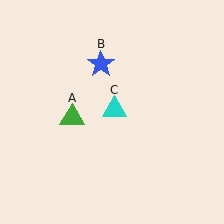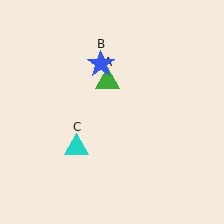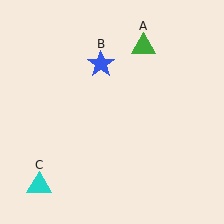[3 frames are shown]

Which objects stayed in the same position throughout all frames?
Blue star (object B) remained stationary.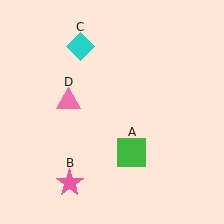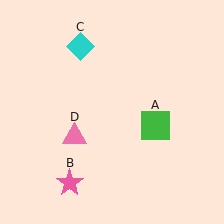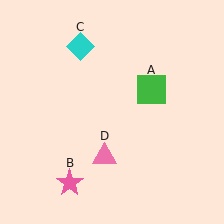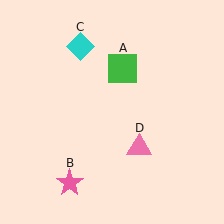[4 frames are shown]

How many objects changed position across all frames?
2 objects changed position: green square (object A), pink triangle (object D).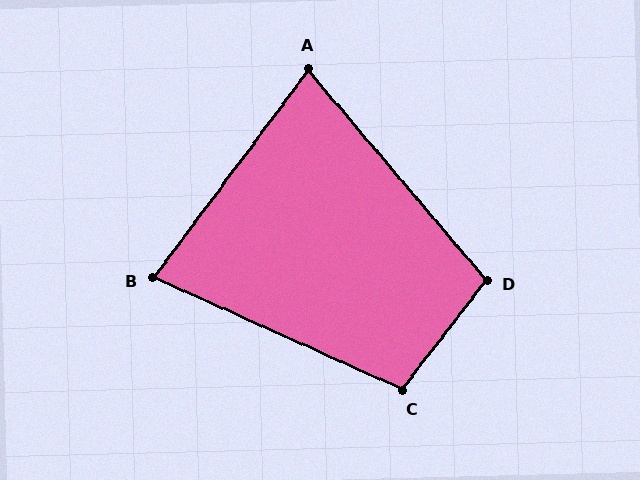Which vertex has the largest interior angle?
C, at approximately 103 degrees.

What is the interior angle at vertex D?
Approximately 102 degrees (obtuse).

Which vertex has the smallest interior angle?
A, at approximately 77 degrees.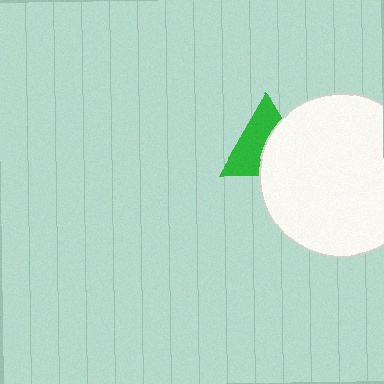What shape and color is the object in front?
The object in front is a white circle.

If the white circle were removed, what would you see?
You would see the complete green triangle.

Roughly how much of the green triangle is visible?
About half of it is visible (roughly 53%).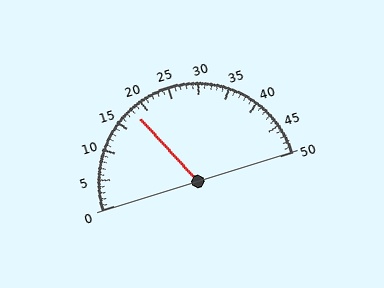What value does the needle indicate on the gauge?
The needle indicates approximately 18.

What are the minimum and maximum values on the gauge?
The gauge ranges from 0 to 50.